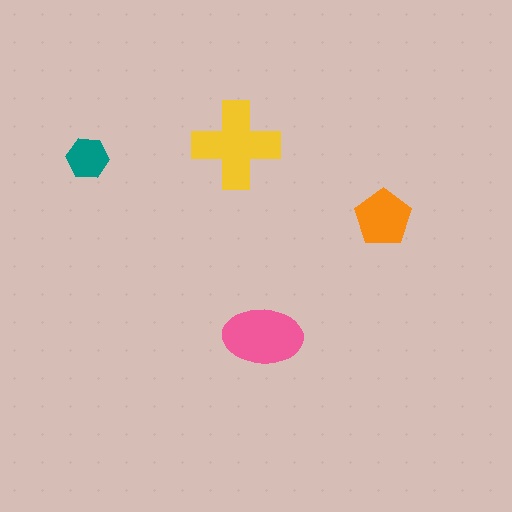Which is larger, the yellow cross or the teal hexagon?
The yellow cross.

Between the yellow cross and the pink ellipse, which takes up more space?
The yellow cross.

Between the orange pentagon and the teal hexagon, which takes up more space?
The orange pentagon.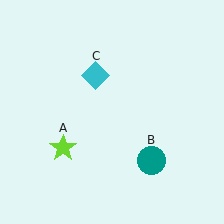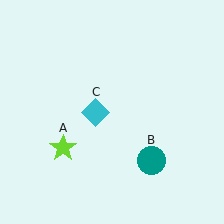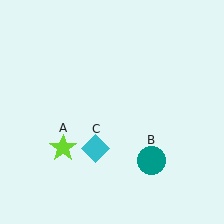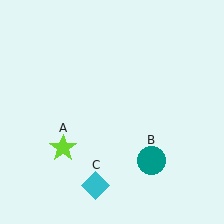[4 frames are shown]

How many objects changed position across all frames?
1 object changed position: cyan diamond (object C).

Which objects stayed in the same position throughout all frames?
Lime star (object A) and teal circle (object B) remained stationary.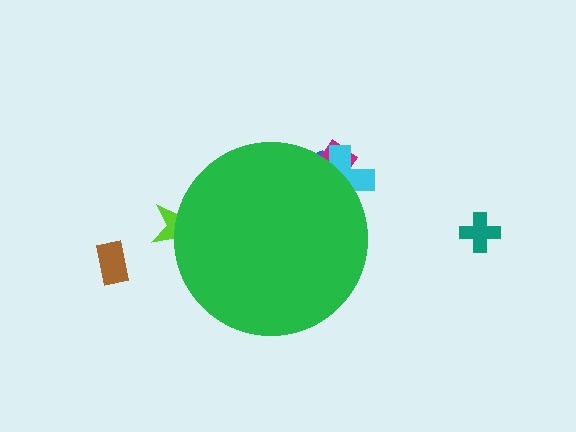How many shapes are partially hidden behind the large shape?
4 shapes are partially hidden.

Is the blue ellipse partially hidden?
Yes, the blue ellipse is partially hidden behind the green circle.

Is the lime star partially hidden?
Yes, the lime star is partially hidden behind the green circle.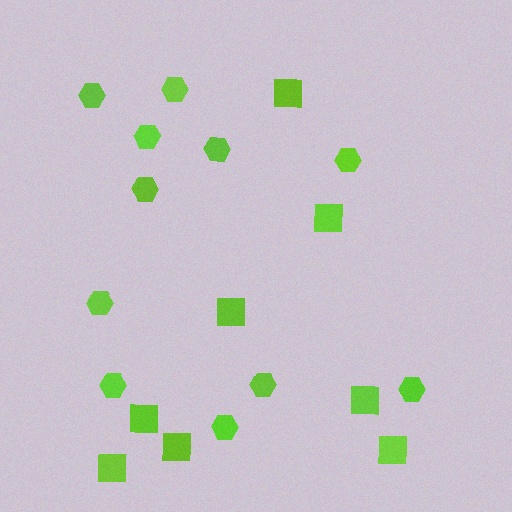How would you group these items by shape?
There are 2 groups: one group of hexagons (11) and one group of squares (8).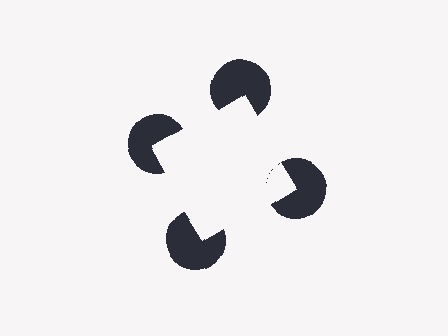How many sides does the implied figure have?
4 sides.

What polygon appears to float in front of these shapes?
An illusory square — its edges are inferred from the aligned wedge cuts in the pac-man discs, not physically drawn.